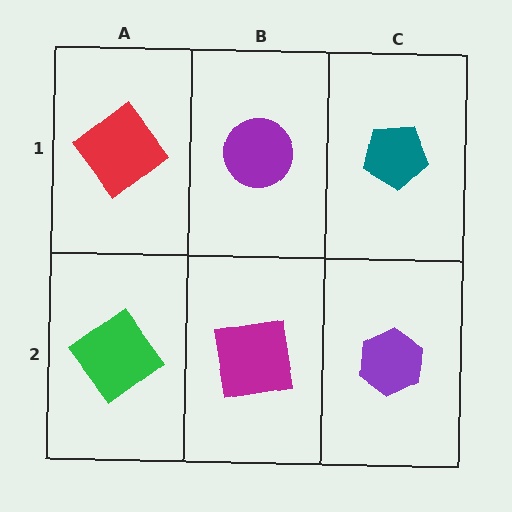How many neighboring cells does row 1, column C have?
2.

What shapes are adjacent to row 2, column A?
A red diamond (row 1, column A), a magenta square (row 2, column B).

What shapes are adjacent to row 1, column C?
A purple hexagon (row 2, column C), a purple circle (row 1, column B).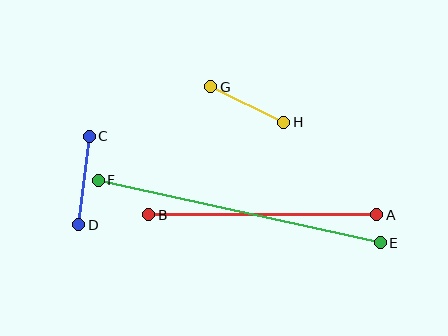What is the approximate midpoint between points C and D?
The midpoint is at approximately (84, 180) pixels.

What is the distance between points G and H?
The distance is approximately 81 pixels.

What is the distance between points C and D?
The distance is approximately 89 pixels.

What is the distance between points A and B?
The distance is approximately 228 pixels.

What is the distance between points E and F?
The distance is approximately 289 pixels.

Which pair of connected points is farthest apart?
Points E and F are farthest apart.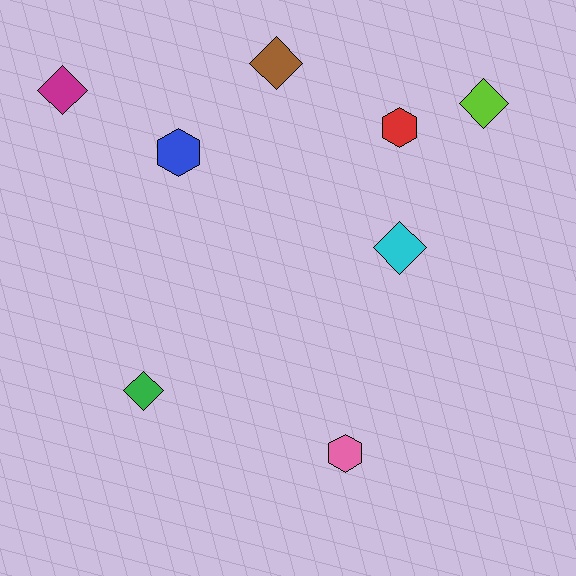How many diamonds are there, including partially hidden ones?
There are 5 diamonds.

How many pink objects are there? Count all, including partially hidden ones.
There is 1 pink object.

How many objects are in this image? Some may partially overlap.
There are 8 objects.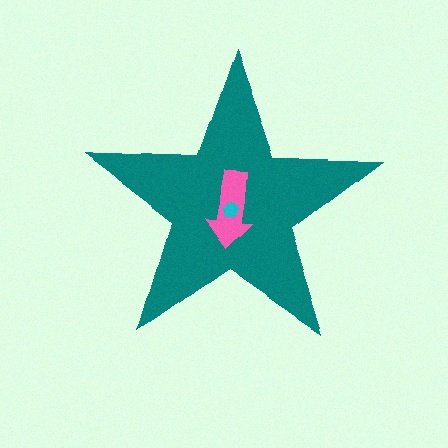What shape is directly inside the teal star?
The pink arrow.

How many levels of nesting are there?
3.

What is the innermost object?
The cyan pentagon.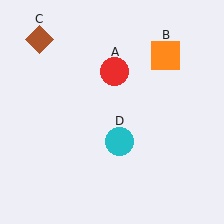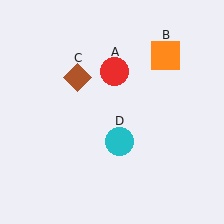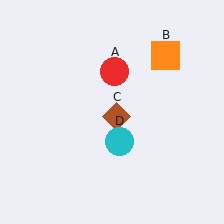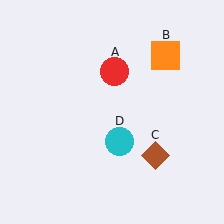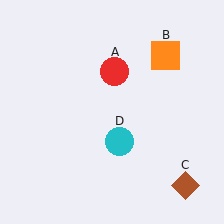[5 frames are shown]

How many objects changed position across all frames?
1 object changed position: brown diamond (object C).